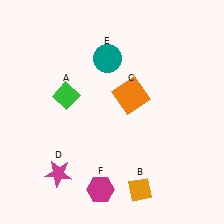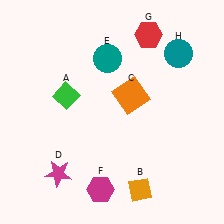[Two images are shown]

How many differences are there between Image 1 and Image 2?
There are 2 differences between the two images.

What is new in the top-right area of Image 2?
A red hexagon (G) was added in the top-right area of Image 2.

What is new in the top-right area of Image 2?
A teal circle (H) was added in the top-right area of Image 2.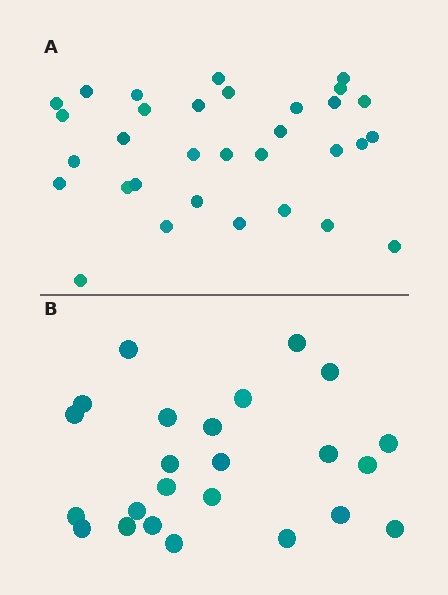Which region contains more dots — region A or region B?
Region A (the top region) has more dots.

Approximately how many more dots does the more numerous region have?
Region A has roughly 8 or so more dots than region B.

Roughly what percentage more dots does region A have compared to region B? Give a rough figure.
About 35% more.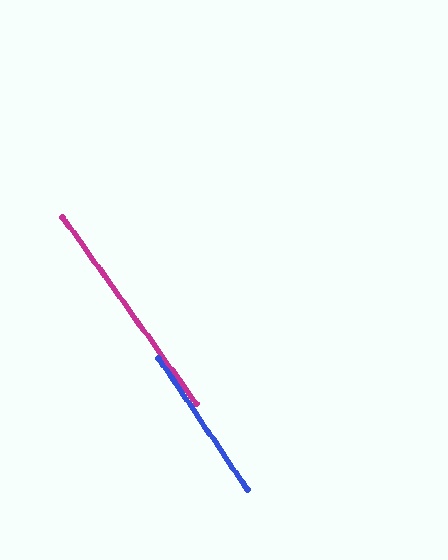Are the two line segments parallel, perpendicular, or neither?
Parallel — their directions differ by only 1.4°.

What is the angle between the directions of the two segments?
Approximately 1 degree.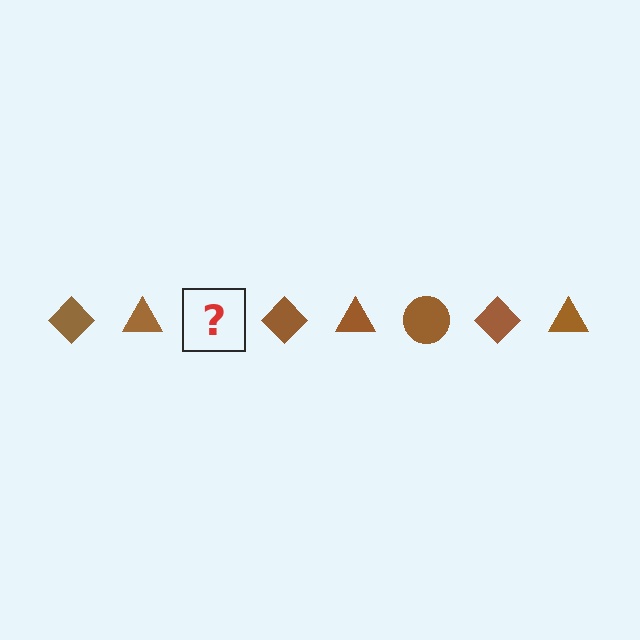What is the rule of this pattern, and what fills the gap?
The rule is that the pattern cycles through diamond, triangle, circle shapes in brown. The gap should be filled with a brown circle.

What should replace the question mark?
The question mark should be replaced with a brown circle.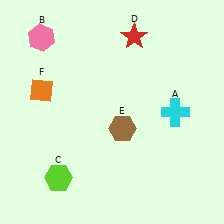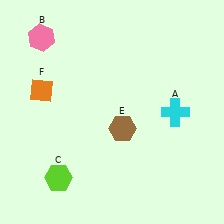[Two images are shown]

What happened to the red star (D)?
The red star (D) was removed in Image 2. It was in the top-right area of Image 1.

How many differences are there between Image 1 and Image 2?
There is 1 difference between the two images.